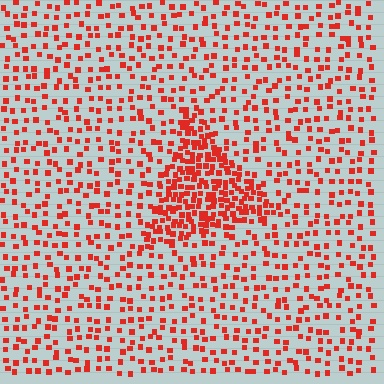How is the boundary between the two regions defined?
The boundary is defined by a change in element density (approximately 2.5x ratio). All elements are the same color, size, and shape.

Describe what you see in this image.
The image contains small red elements arranged at two different densities. A triangle-shaped region is visible where the elements are more densely packed than the surrounding area.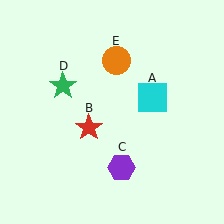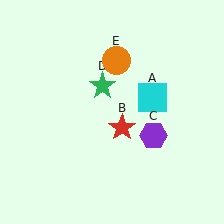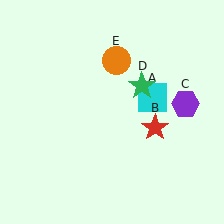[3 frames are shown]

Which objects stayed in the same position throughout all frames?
Cyan square (object A) and orange circle (object E) remained stationary.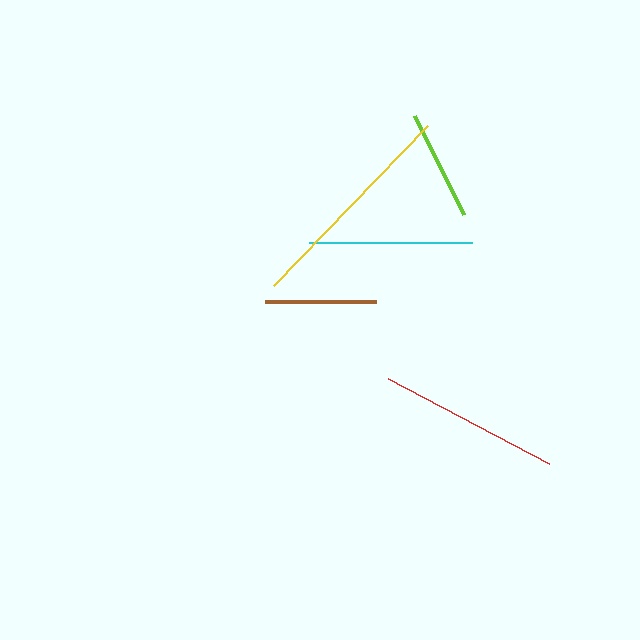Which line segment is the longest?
The yellow line is the longest at approximately 222 pixels.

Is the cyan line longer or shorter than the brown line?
The cyan line is longer than the brown line.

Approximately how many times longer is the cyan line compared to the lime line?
The cyan line is approximately 1.5 times the length of the lime line.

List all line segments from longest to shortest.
From longest to shortest: yellow, red, cyan, brown, lime.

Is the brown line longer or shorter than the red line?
The red line is longer than the brown line.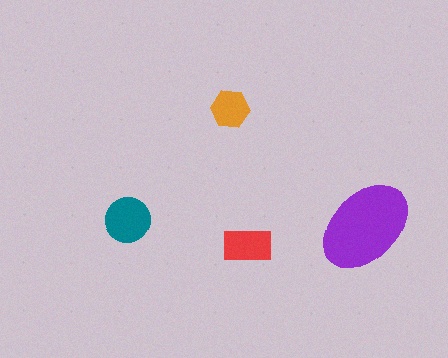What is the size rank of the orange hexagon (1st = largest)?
4th.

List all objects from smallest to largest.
The orange hexagon, the red rectangle, the teal circle, the purple ellipse.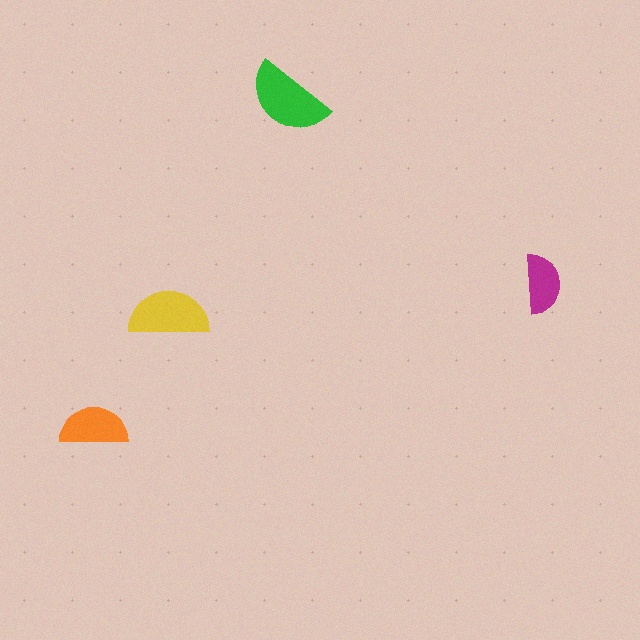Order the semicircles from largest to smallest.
the green one, the yellow one, the orange one, the magenta one.